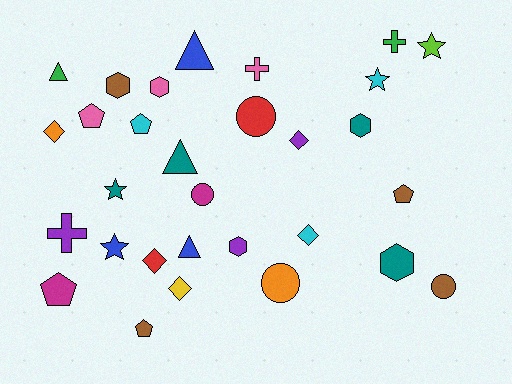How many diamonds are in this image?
There are 5 diamonds.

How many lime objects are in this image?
There is 1 lime object.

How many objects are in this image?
There are 30 objects.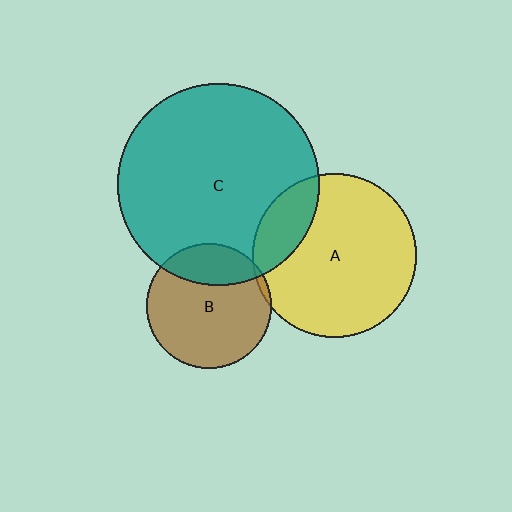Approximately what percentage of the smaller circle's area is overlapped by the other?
Approximately 20%.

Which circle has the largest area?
Circle C (teal).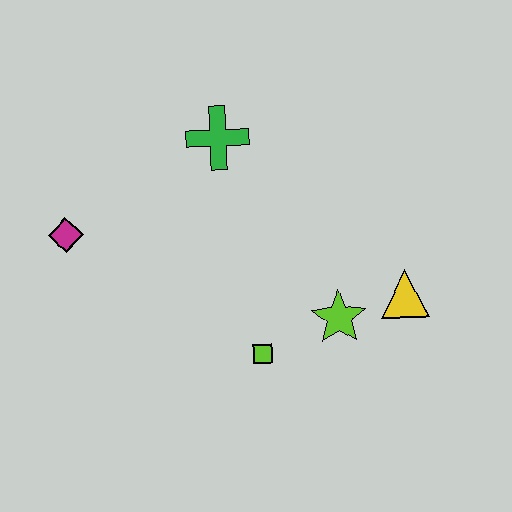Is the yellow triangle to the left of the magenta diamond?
No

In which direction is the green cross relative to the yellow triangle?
The green cross is to the left of the yellow triangle.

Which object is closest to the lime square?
The lime star is closest to the lime square.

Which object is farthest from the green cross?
The yellow triangle is farthest from the green cross.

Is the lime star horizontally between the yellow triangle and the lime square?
Yes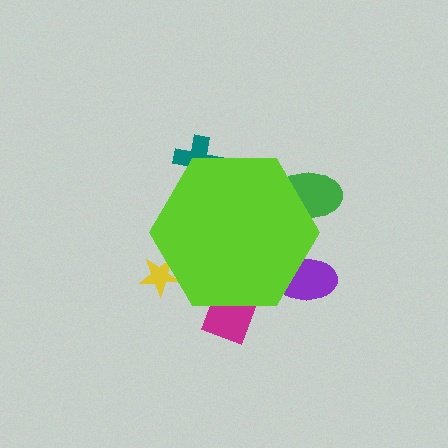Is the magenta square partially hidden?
Yes, the magenta square is partially hidden behind the lime hexagon.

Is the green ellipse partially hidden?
Yes, the green ellipse is partially hidden behind the lime hexagon.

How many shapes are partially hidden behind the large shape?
5 shapes are partially hidden.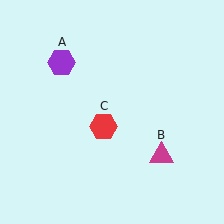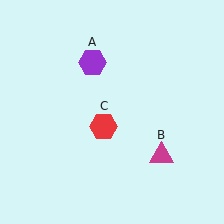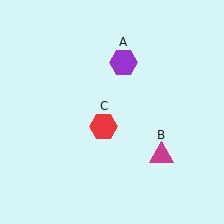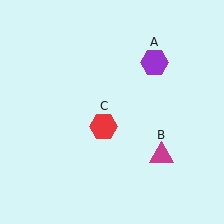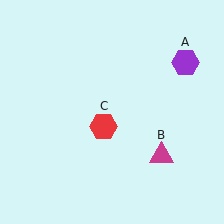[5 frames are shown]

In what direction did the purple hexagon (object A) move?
The purple hexagon (object A) moved right.